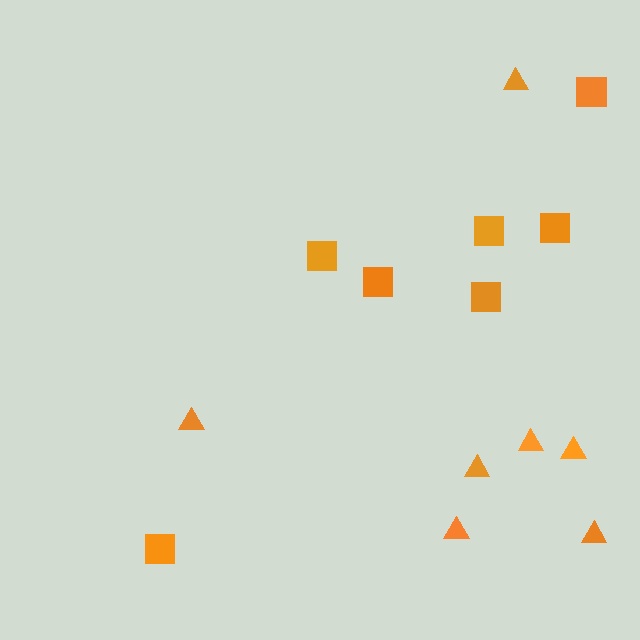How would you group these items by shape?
There are 2 groups: one group of squares (7) and one group of triangles (7).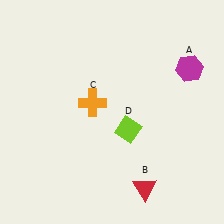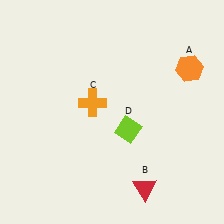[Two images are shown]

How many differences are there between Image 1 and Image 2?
There is 1 difference between the two images.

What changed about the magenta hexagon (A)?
In Image 1, A is magenta. In Image 2, it changed to orange.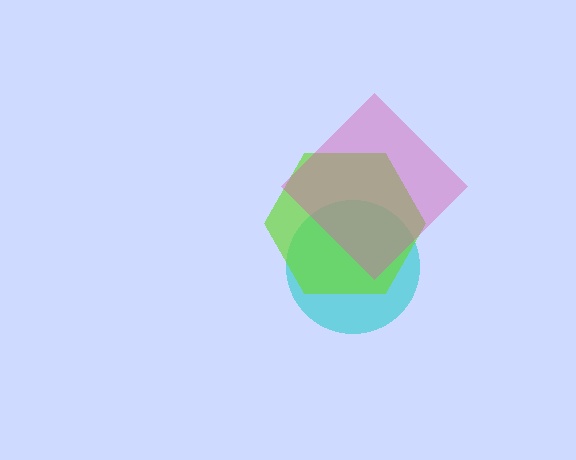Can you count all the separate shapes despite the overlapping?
Yes, there are 3 separate shapes.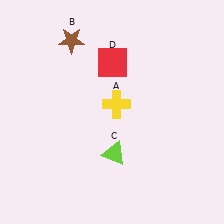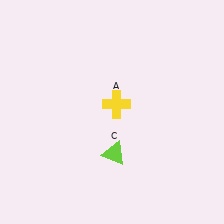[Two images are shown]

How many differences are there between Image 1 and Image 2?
There are 2 differences between the two images.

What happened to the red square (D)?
The red square (D) was removed in Image 2. It was in the top-right area of Image 1.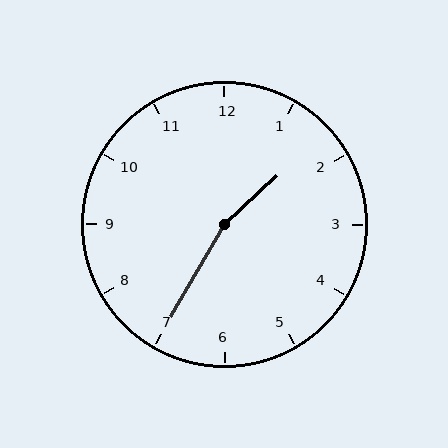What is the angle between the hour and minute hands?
Approximately 162 degrees.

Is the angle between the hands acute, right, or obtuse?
It is obtuse.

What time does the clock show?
1:35.